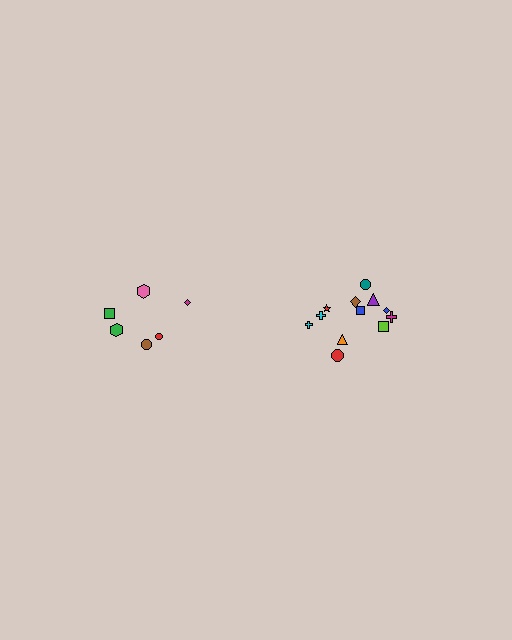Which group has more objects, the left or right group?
The right group.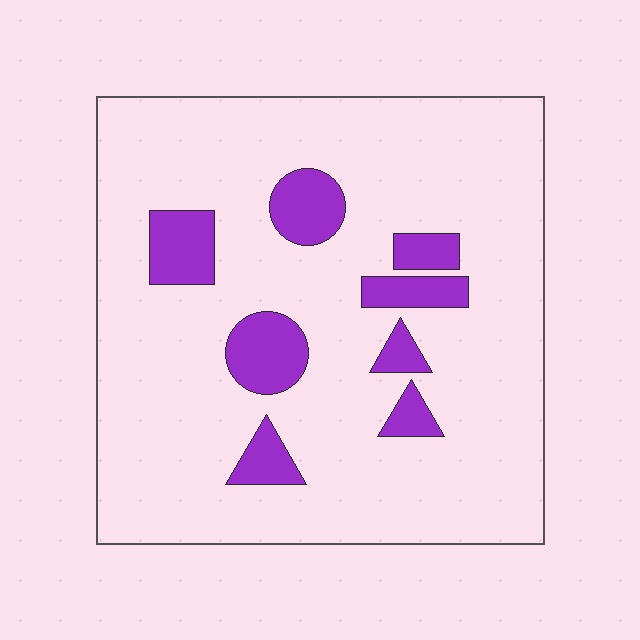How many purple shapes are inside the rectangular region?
8.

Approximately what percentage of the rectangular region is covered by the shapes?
Approximately 15%.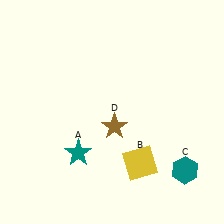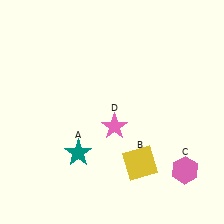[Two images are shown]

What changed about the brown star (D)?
In Image 1, D is brown. In Image 2, it changed to pink.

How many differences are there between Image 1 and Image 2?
There are 2 differences between the two images.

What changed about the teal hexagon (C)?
In Image 1, C is teal. In Image 2, it changed to pink.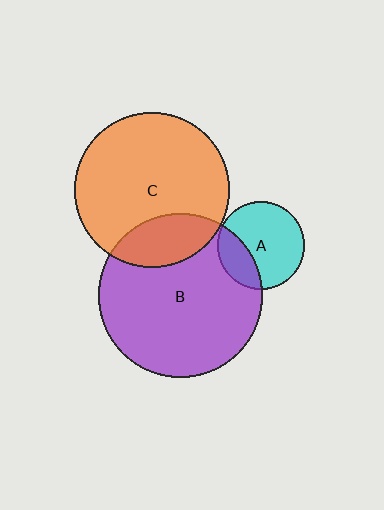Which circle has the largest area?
Circle B (purple).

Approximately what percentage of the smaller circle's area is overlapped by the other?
Approximately 20%.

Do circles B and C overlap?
Yes.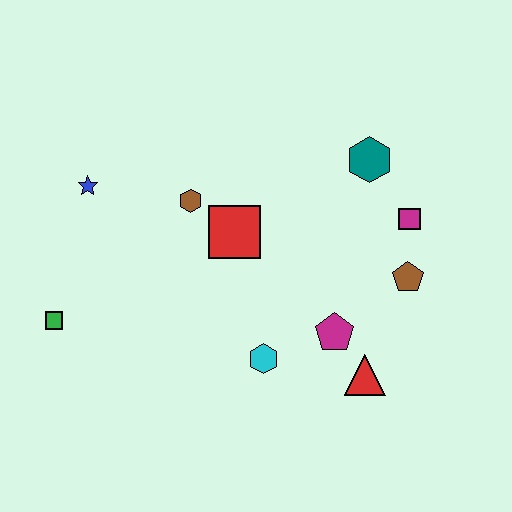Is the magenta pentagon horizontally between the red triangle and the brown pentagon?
No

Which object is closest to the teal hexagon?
The magenta square is closest to the teal hexagon.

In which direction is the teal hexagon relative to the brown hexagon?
The teal hexagon is to the right of the brown hexagon.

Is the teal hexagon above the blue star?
Yes